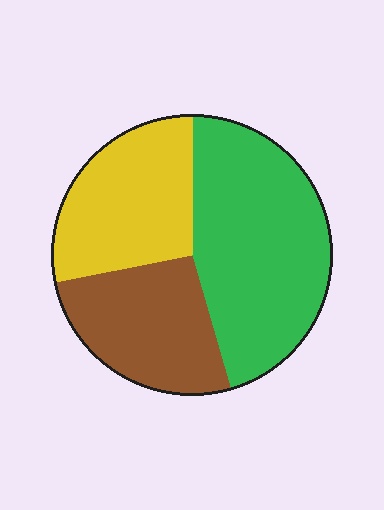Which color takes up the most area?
Green, at roughly 45%.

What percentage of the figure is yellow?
Yellow covers about 30% of the figure.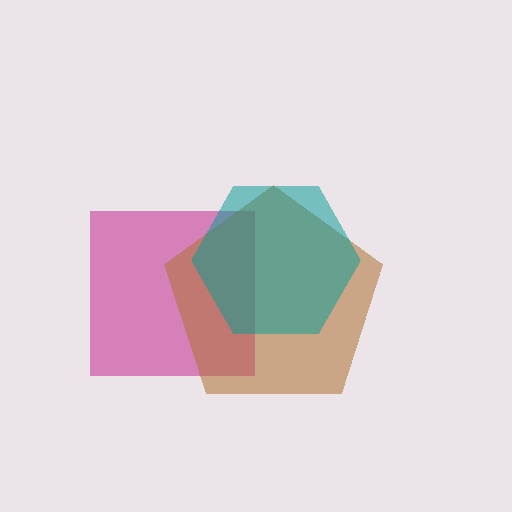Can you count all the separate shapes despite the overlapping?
Yes, there are 3 separate shapes.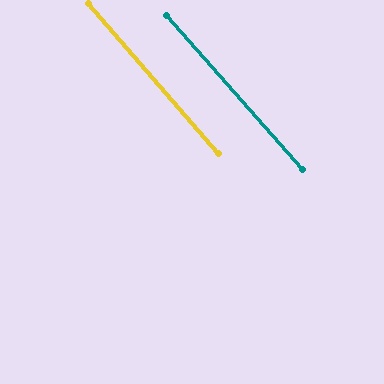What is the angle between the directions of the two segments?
Approximately 1 degree.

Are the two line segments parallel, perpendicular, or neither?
Parallel — their directions differ by only 0.5°.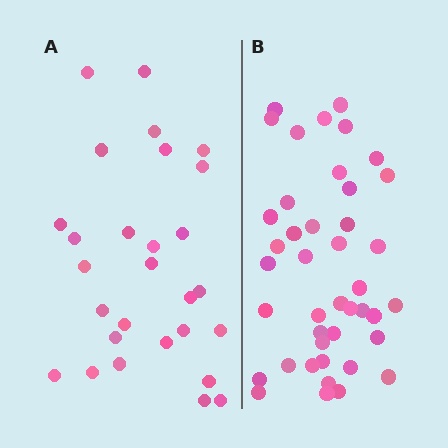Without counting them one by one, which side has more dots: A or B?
Region B (the right region) has more dots.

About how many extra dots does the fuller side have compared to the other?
Region B has approximately 15 more dots than region A.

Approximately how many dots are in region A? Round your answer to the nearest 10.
About 30 dots. (The exact count is 28, which rounds to 30.)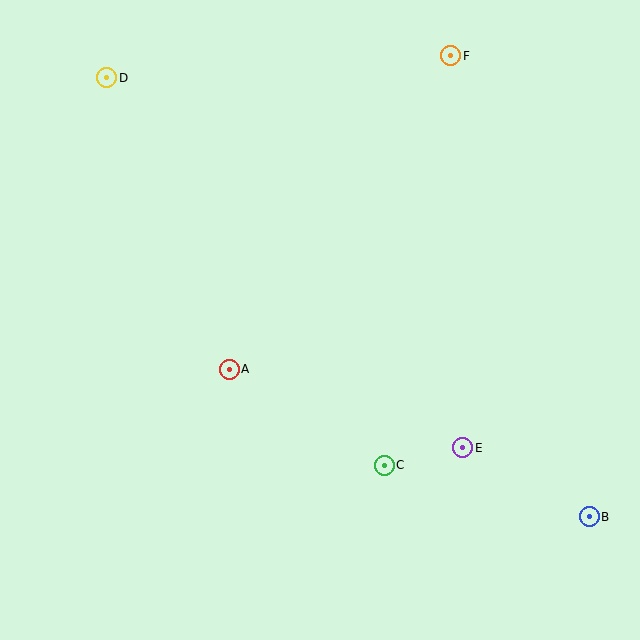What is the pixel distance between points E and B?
The distance between E and B is 144 pixels.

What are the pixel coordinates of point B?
Point B is at (589, 517).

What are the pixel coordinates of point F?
Point F is at (451, 56).